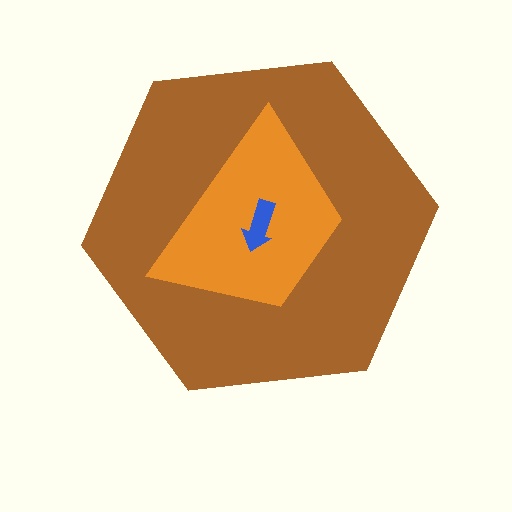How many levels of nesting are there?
3.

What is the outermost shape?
The brown hexagon.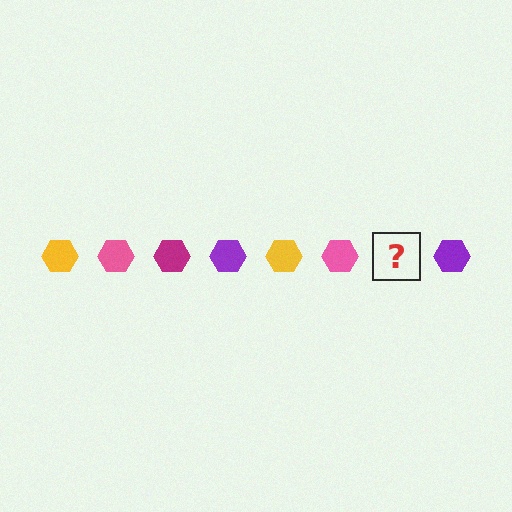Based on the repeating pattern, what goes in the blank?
The blank should be a magenta hexagon.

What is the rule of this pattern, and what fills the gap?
The rule is that the pattern cycles through yellow, pink, magenta, purple hexagons. The gap should be filled with a magenta hexagon.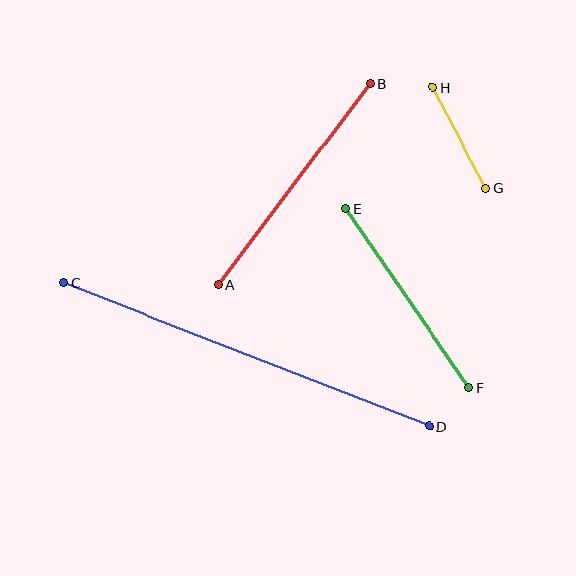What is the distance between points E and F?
The distance is approximately 216 pixels.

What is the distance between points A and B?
The distance is approximately 251 pixels.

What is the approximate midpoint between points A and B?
The midpoint is at approximately (294, 184) pixels.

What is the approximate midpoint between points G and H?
The midpoint is at approximately (459, 138) pixels.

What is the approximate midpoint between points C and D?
The midpoint is at approximately (246, 355) pixels.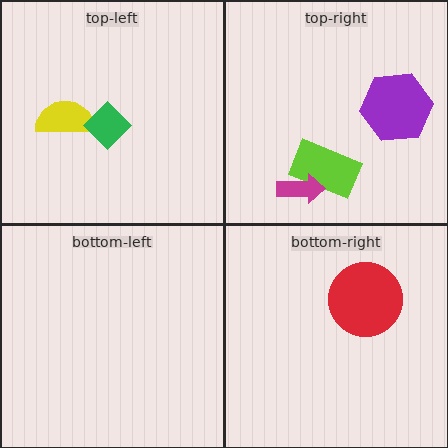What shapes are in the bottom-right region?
The red circle.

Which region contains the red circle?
The bottom-right region.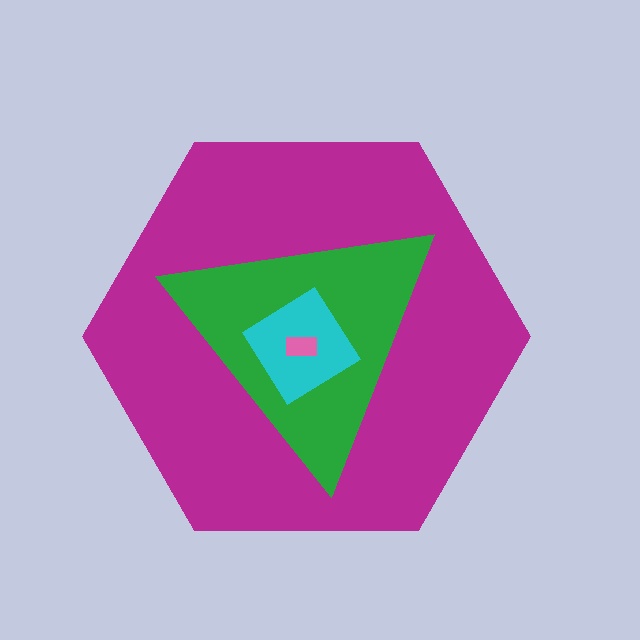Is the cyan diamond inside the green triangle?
Yes.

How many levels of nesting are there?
4.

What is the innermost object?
The pink rectangle.